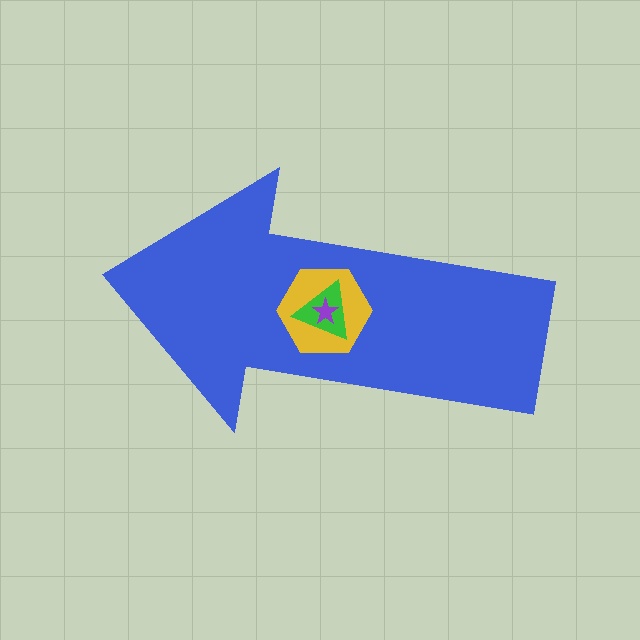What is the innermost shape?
The purple star.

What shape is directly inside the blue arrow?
The yellow hexagon.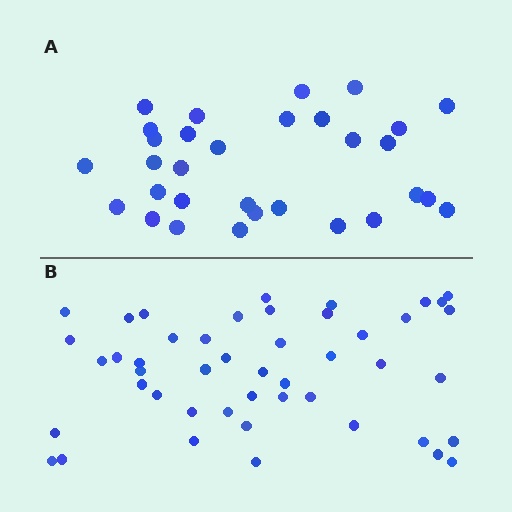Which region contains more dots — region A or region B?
Region B (the bottom region) has more dots.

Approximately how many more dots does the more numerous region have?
Region B has approximately 15 more dots than region A.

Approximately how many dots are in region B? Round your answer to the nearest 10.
About 50 dots. (The exact count is 47, which rounds to 50.)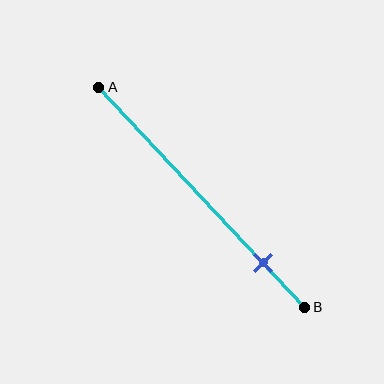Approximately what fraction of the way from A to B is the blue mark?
The blue mark is approximately 80% of the way from A to B.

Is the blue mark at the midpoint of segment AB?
No, the mark is at about 80% from A, not at the 50% midpoint.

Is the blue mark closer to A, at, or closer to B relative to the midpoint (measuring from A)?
The blue mark is closer to point B than the midpoint of segment AB.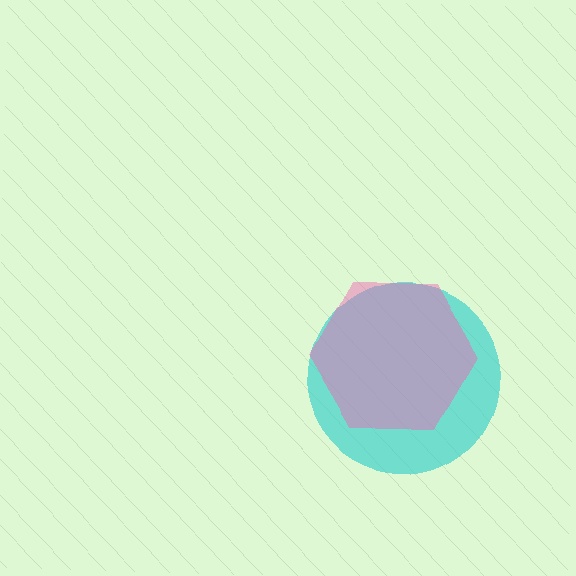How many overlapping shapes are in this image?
There are 2 overlapping shapes in the image.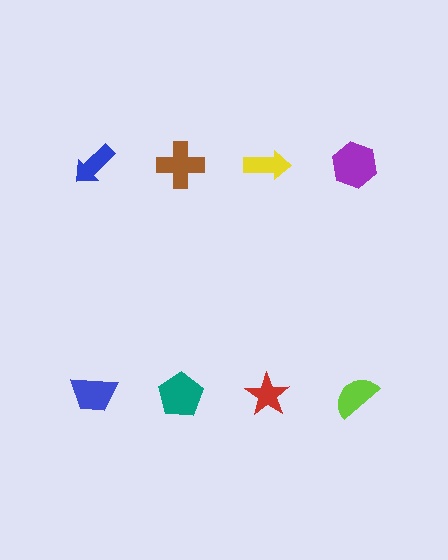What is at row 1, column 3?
A yellow arrow.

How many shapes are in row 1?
4 shapes.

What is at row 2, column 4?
A lime semicircle.